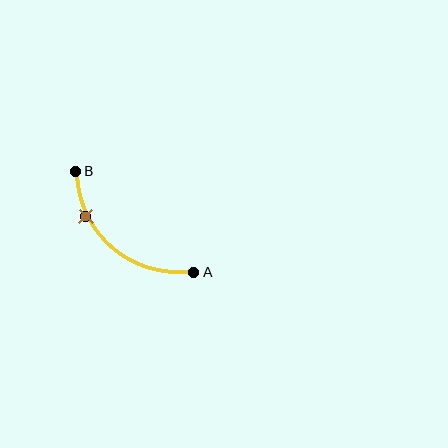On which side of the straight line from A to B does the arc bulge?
The arc bulges below and to the left of the straight line connecting A and B.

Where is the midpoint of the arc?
The arc midpoint is the point on the curve farthest from the straight line joining A and B. It sits below and to the left of that line.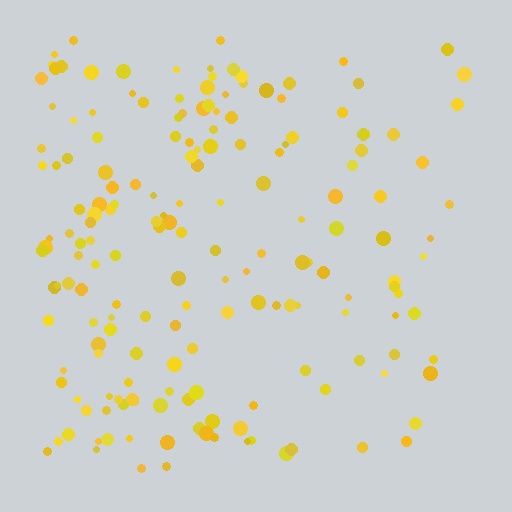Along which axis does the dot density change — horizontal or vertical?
Horizontal.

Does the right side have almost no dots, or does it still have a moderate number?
Still a moderate number, just noticeably fewer than the left.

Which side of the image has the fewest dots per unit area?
The right.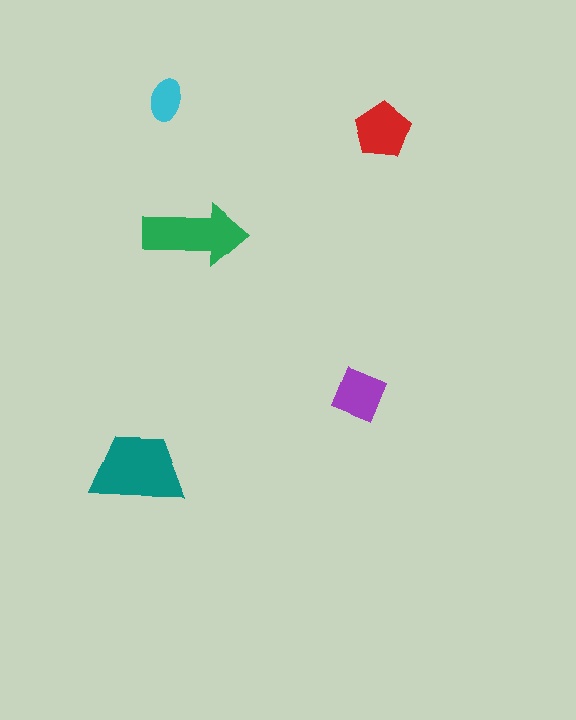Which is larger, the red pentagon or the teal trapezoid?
The teal trapezoid.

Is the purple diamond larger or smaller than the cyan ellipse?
Larger.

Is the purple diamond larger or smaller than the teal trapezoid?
Smaller.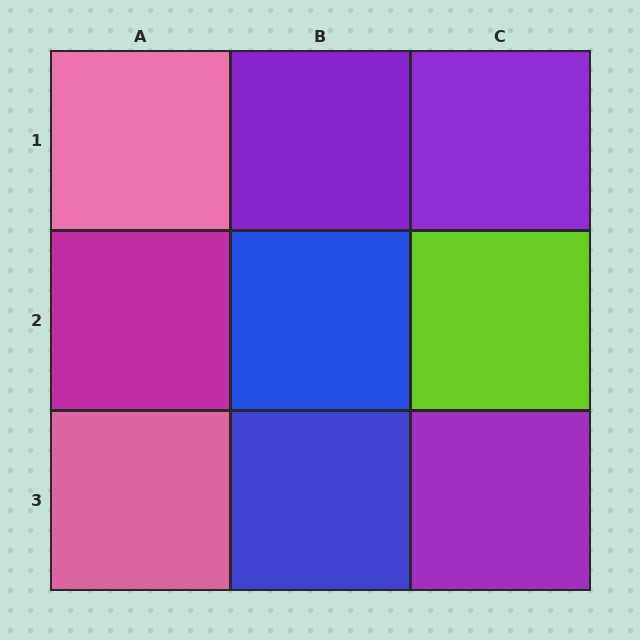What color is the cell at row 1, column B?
Purple.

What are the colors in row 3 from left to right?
Pink, blue, purple.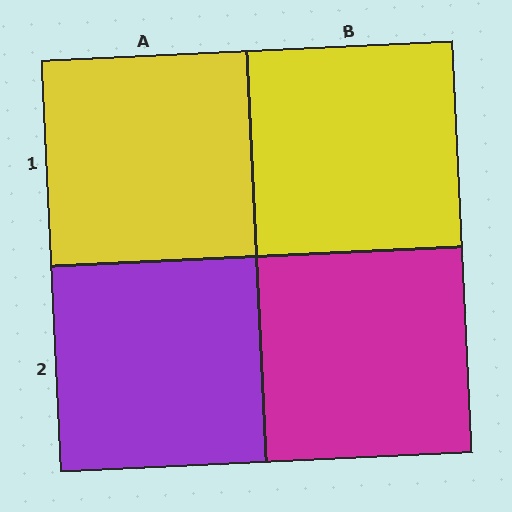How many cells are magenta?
1 cell is magenta.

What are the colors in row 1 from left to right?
Yellow, yellow.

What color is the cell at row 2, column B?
Magenta.